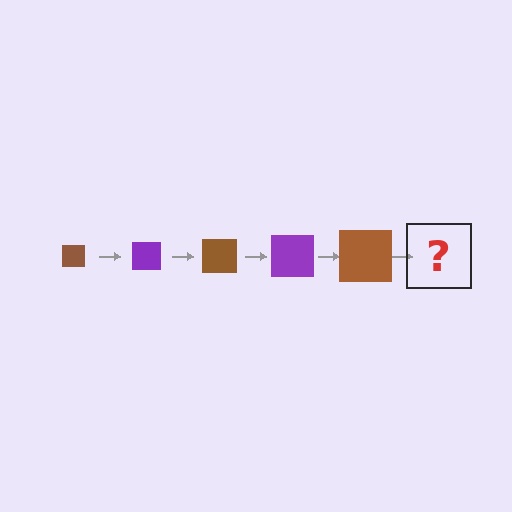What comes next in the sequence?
The next element should be a purple square, larger than the previous one.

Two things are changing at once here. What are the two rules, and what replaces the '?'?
The two rules are that the square grows larger each step and the color cycles through brown and purple. The '?' should be a purple square, larger than the previous one.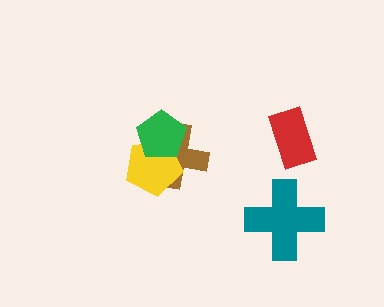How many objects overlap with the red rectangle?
0 objects overlap with the red rectangle.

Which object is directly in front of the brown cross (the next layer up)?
The yellow pentagon is directly in front of the brown cross.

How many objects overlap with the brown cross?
2 objects overlap with the brown cross.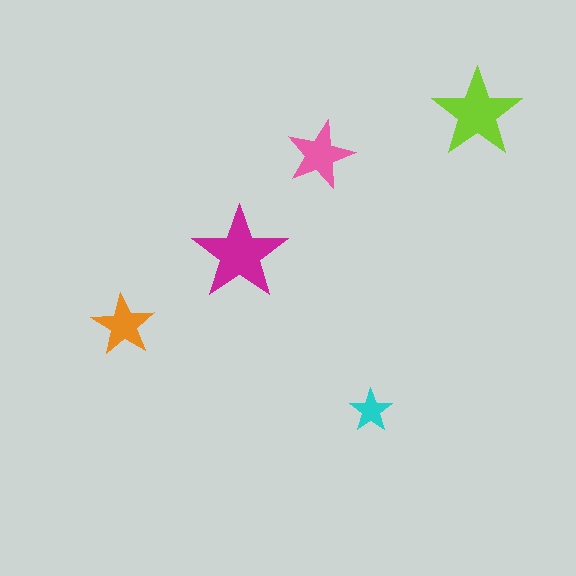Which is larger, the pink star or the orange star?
The pink one.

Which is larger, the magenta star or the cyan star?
The magenta one.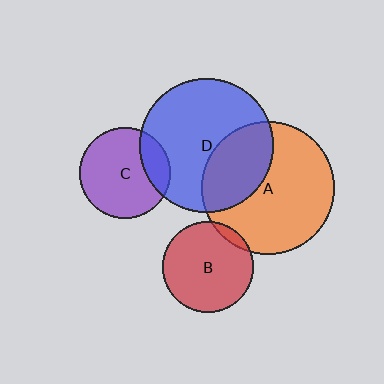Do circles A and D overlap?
Yes.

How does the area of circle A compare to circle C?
Approximately 2.1 times.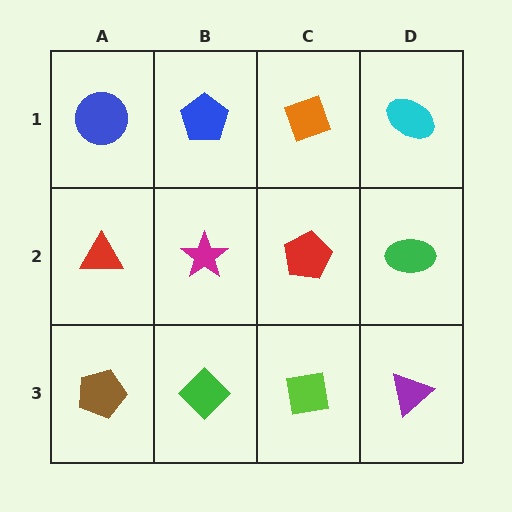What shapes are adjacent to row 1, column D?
A green ellipse (row 2, column D), an orange diamond (row 1, column C).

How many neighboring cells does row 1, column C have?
3.